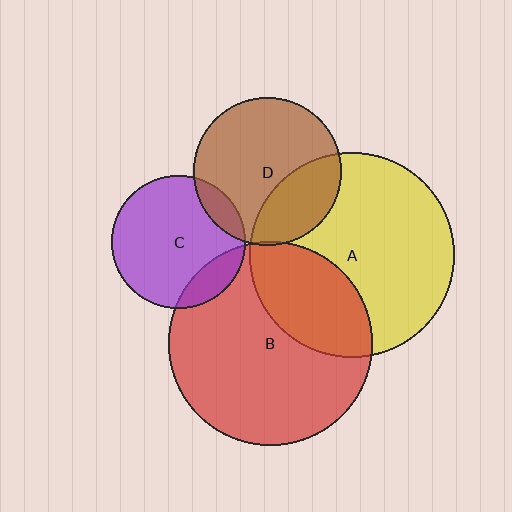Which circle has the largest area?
Circle A (yellow).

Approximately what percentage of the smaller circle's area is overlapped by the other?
Approximately 15%.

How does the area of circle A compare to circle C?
Approximately 2.3 times.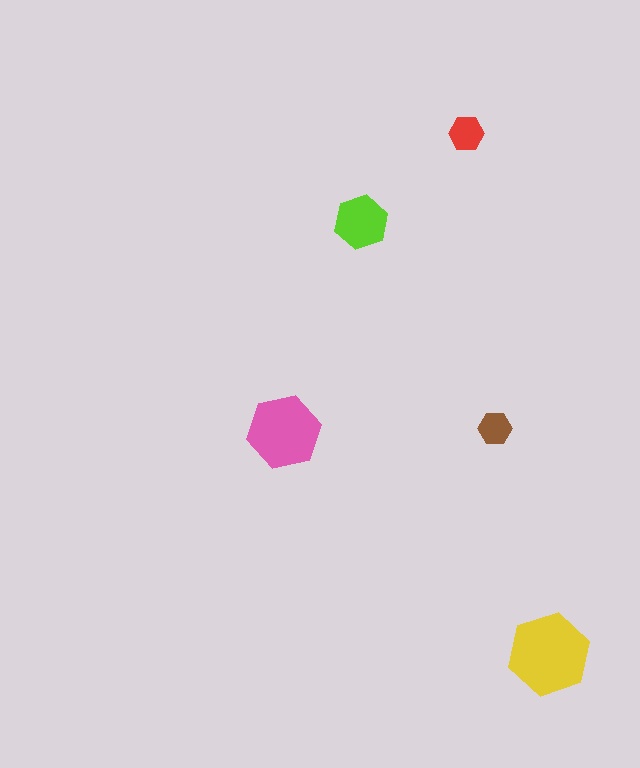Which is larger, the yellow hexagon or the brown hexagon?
The yellow one.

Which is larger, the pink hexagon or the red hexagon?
The pink one.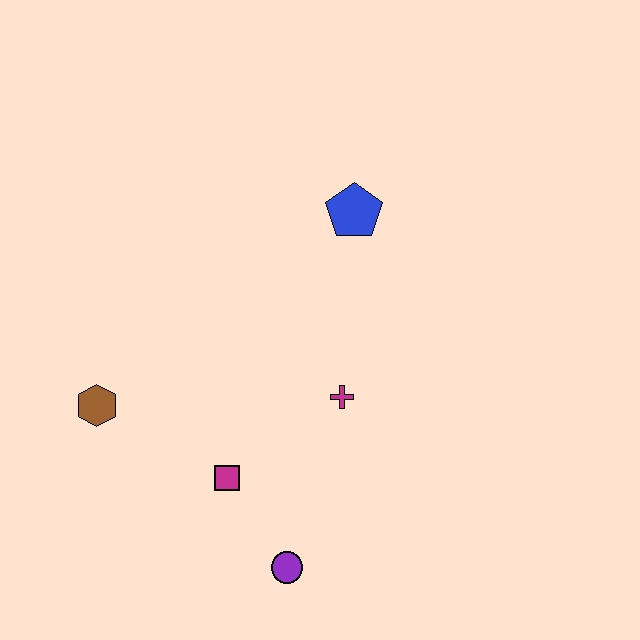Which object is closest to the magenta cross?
The magenta square is closest to the magenta cross.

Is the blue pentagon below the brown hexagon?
No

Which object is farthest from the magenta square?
The blue pentagon is farthest from the magenta square.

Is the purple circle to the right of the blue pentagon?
No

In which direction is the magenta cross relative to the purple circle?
The magenta cross is above the purple circle.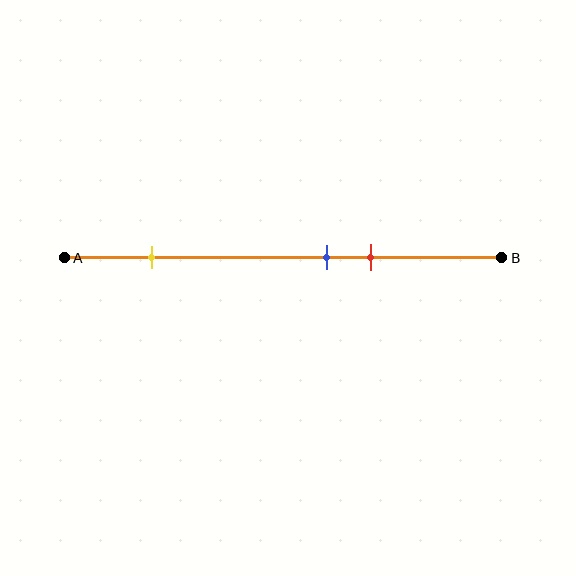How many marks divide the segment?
There are 3 marks dividing the segment.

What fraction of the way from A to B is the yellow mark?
The yellow mark is approximately 20% (0.2) of the way from A to B.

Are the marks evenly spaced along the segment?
No, the marks are not evenly spaced.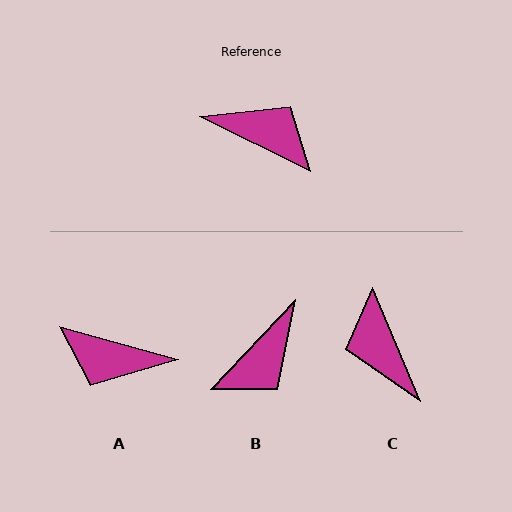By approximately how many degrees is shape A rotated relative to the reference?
Approximately 170 degrees clockwise.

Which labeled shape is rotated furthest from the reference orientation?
A, about 170 degrees away.